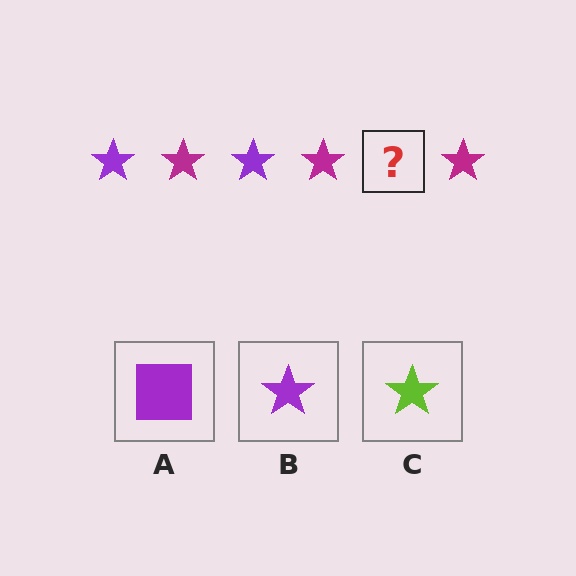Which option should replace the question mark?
Option B.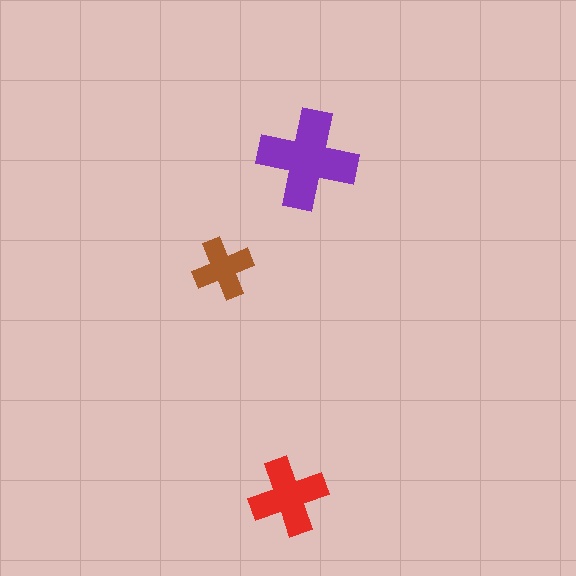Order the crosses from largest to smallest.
the purple one, the red one, the brown one.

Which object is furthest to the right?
The purple cross is rightmost.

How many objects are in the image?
There are 3 objects in the image.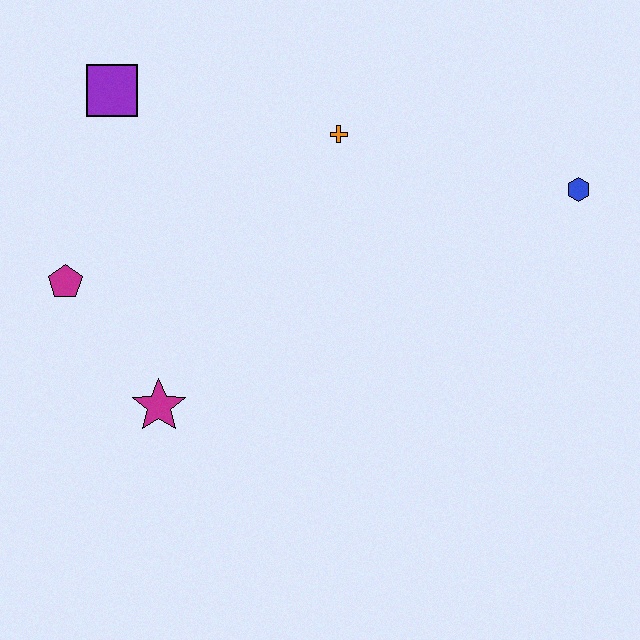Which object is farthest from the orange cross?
The magenta star is farthest from the orange cross.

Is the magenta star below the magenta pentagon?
Yes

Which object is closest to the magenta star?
The magenta pentagon is closest to the magenta star.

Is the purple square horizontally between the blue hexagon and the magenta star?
No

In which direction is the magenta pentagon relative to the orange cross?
The magenta pentagon is to the left of the orange cross.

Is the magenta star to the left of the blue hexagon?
Yes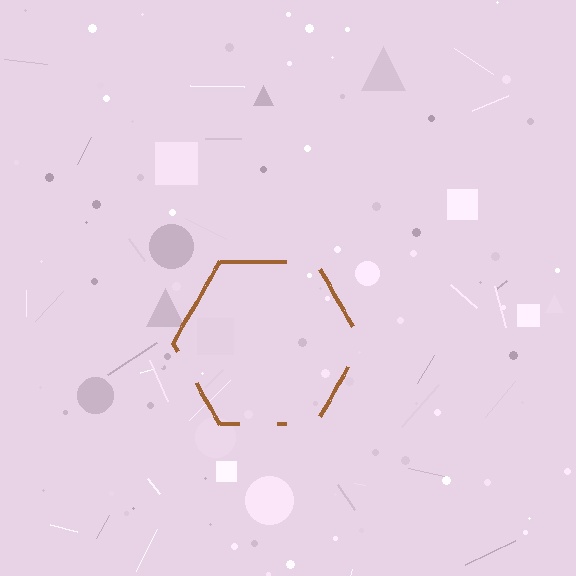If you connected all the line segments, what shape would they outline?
They would outline a hexagon.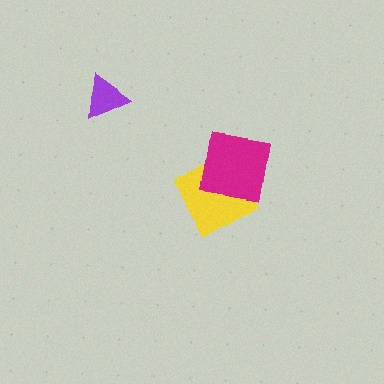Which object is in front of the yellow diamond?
The magenta square is in front of the yellow diamond.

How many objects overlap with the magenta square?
1 object overlaps with the magenta square.